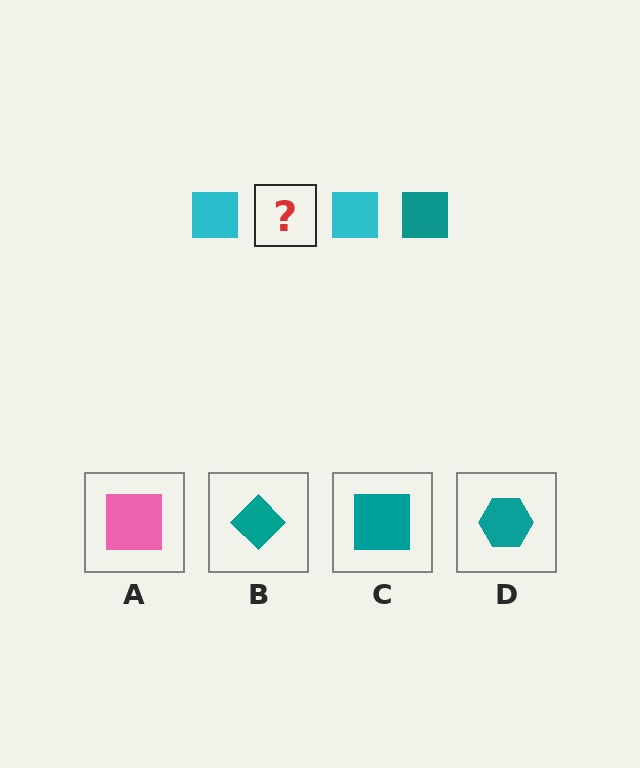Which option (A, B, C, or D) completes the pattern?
C.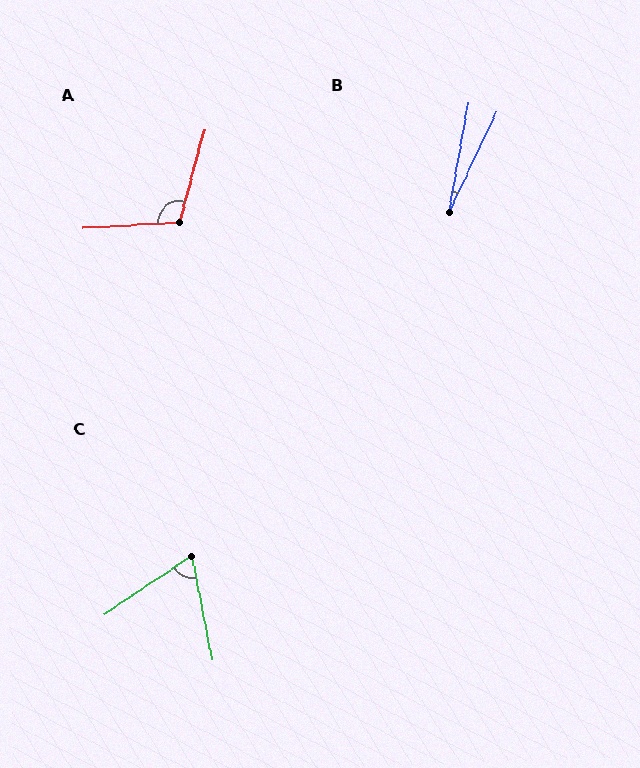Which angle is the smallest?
B, at approximately 15 degrees.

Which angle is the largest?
A, at approximately 109 degrees.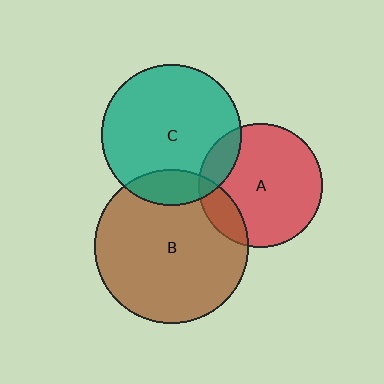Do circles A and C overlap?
Yes.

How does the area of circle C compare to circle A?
Approximately 1.3 times.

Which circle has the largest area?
Circle B (brown).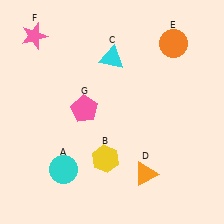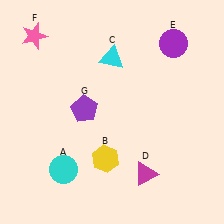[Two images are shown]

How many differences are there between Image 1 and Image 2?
There are 3 differences between the two images.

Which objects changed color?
D changed from orange to magenta. E changed from orange to purple. G changed from pink to purple.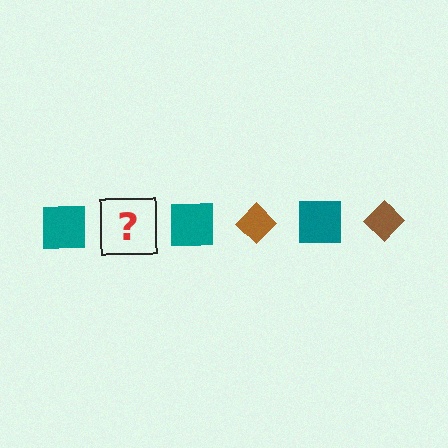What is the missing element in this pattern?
The missing element is a brown diamond.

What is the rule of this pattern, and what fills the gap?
The rule is that the pattern alternates between teal square and brown diamond. The gap should be filled with a brown diamond.